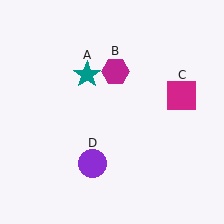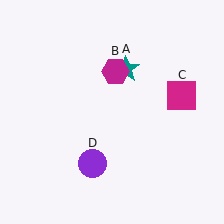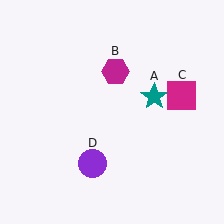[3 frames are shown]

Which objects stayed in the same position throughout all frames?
Magenta hexagon (object B) and magenta square (object C) and purple circle (object D) remained stationary.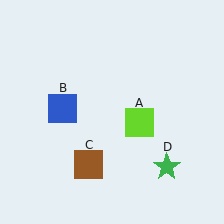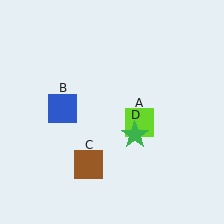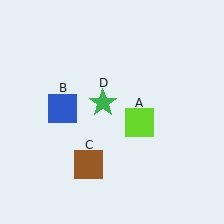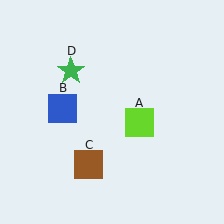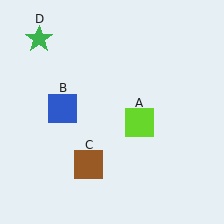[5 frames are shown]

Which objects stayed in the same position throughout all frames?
Lime square (object A) and blue square (object B) and brown square (object C) remained stationary.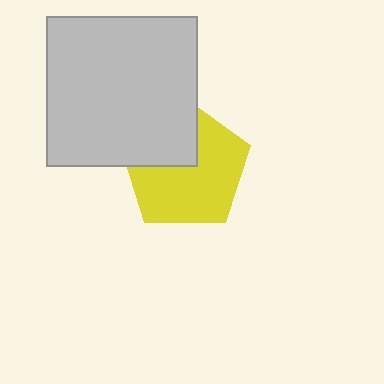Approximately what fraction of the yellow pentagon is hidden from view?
Roughly 32% of the yellow pentagon is hidden behind the light gray square.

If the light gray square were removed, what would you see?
You would see the complete yellow pentagon.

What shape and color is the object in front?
The object in front is a light gray square.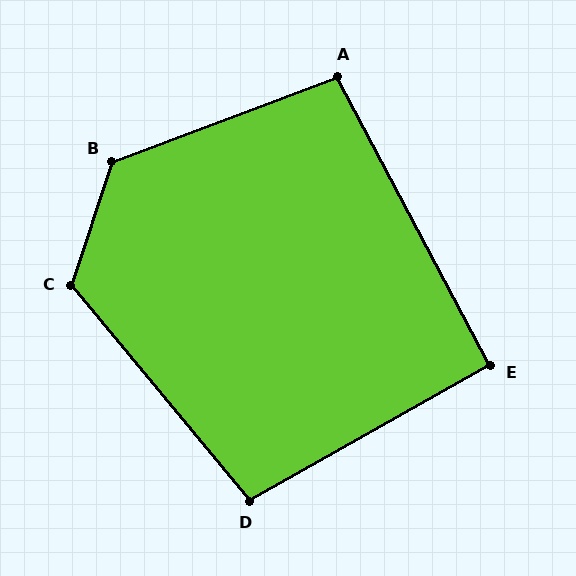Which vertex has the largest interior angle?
B, at approximately 129 degrees.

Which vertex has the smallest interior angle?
E, at approximately 91 degrees.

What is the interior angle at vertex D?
Approximately 100 degrees (obtuse).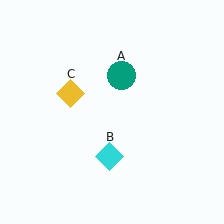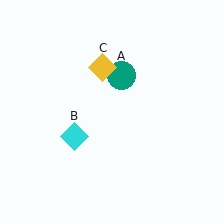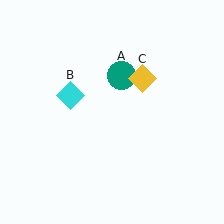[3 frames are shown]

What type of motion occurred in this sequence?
The cyan diamond (object B), yellow diamond (object C) rotated clockwise around the center of the scene.